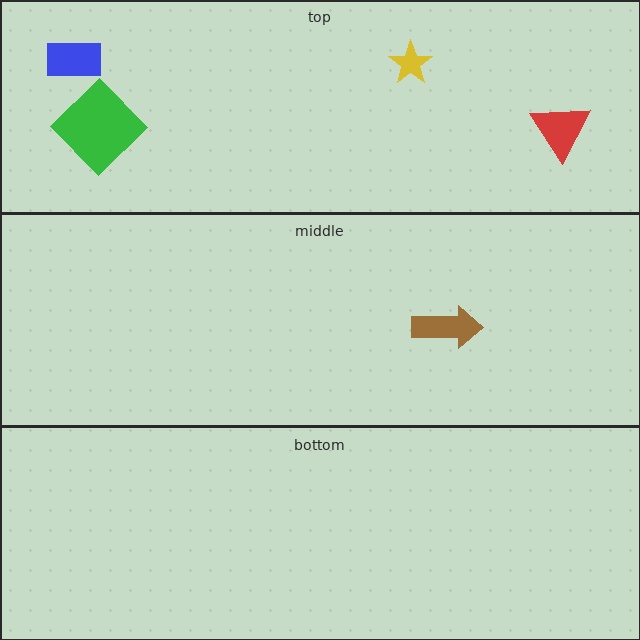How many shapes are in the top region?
4.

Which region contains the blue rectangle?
The top region.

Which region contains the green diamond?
The top region.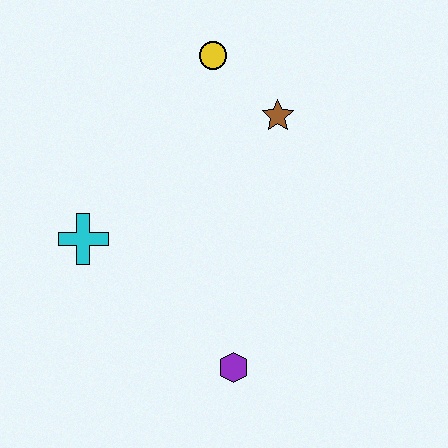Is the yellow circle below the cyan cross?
No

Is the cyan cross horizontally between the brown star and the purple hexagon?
No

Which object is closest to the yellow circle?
The brown star is closest to the yellow circle.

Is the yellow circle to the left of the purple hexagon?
Yes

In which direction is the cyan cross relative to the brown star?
The cyan cross is to the left of the brown star.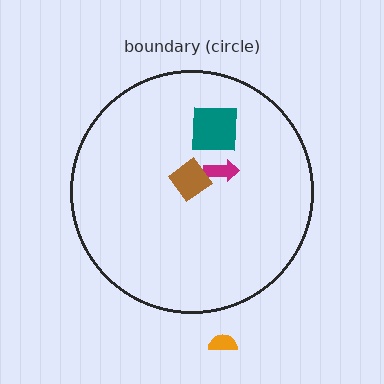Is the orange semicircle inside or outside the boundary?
Outside.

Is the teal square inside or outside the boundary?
Inside.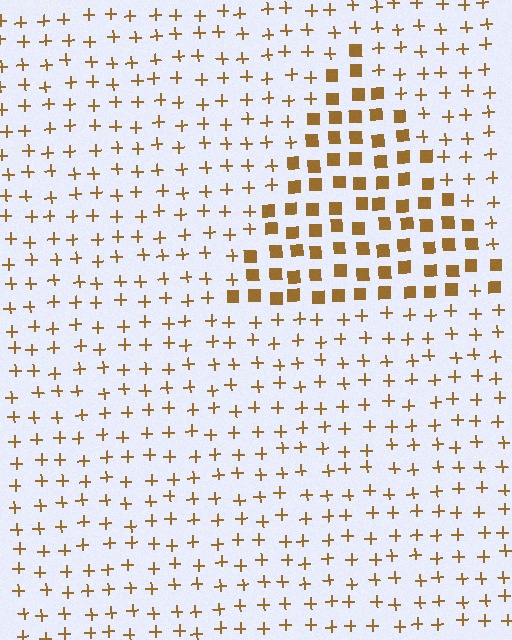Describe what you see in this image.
The image is filled with small brown elements arranged in a uniform grid. A triangle-shaped region contains squares, while the surrounding area contains plus signs. The boundary is defined purely by the change in element shape.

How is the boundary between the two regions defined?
The boundary is defined by a change in element shape: squares inside vs. plus signs outside. All elements share the same color and spacing.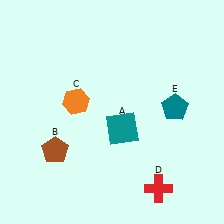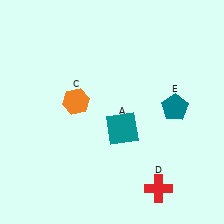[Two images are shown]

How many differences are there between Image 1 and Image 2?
There is 1 difference between the two images.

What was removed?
The brown pentagon (B) was removed in Image 2.